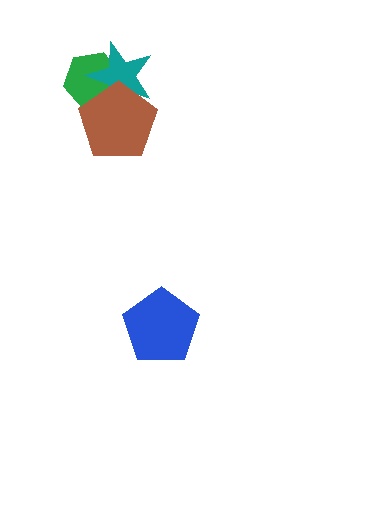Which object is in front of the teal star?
The brown pentagon is in front of the teal star.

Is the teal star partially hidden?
Yes, it is partially covered by another shape.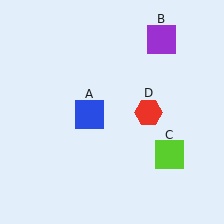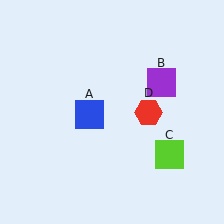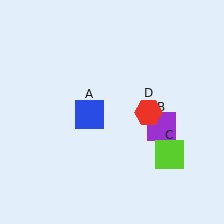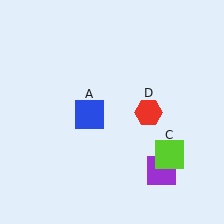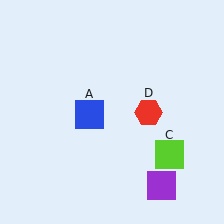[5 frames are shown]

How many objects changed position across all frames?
1 object changed position: purple square (object B).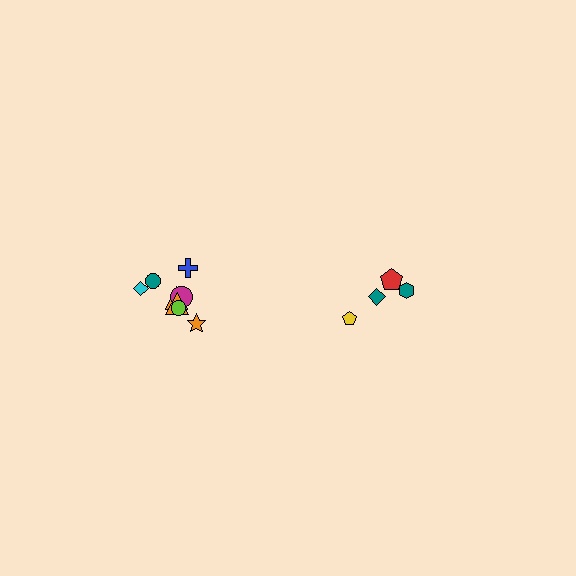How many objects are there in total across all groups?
There are 12 objects.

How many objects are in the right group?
There are 4 objects.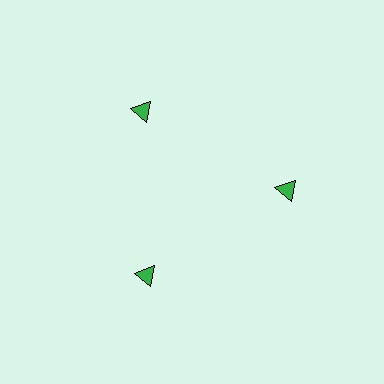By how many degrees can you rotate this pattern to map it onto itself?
The pattern maps onto itself every 120 degrees of rotation.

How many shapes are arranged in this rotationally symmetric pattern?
There are 3 shapes, arranged in 3 groups of 1.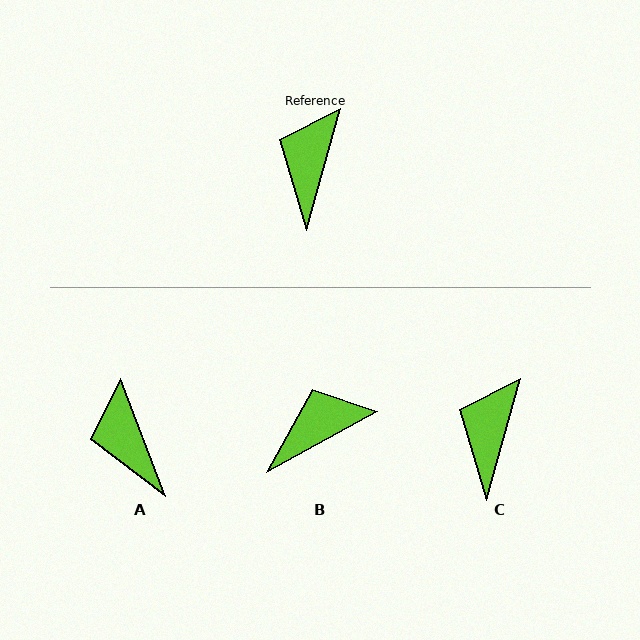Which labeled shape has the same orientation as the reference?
C.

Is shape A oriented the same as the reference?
No, it is off by about 37 degrees.